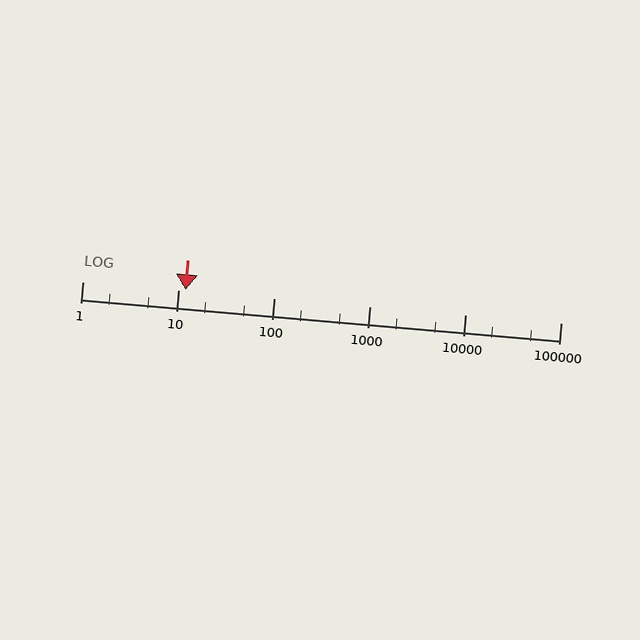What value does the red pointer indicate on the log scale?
The pointer indicates approximately 12.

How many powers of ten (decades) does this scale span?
The scale spans 5 decades, from 1 to 100000.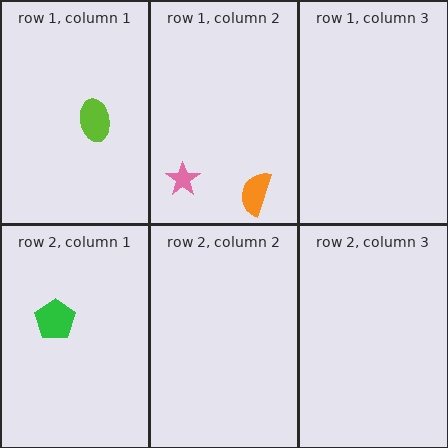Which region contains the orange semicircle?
The row 1, column 2 region.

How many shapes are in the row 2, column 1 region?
1.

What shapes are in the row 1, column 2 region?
The pink star, the orange semicircle.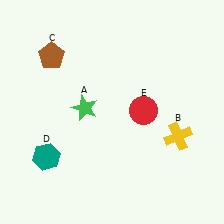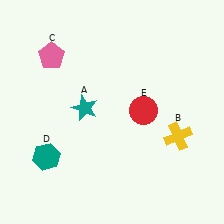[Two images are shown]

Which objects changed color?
A changed from green to teal. C changed from brown to pink.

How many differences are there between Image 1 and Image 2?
There are 2 differences between the two images.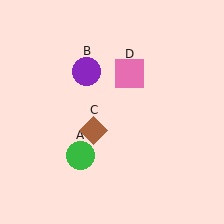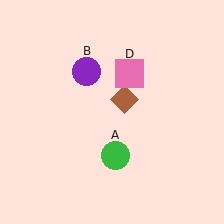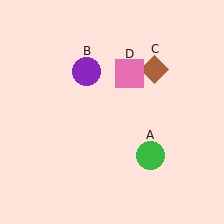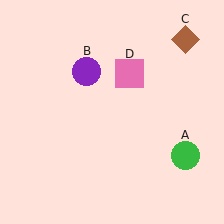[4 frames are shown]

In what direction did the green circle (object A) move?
The green circle (object A) moved right.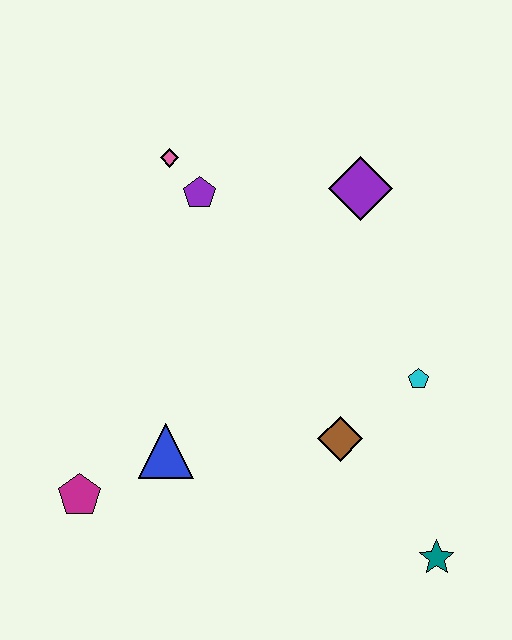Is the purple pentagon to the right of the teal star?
No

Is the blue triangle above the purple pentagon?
No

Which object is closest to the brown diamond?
The cyan pentagon is closest to the brown diamond.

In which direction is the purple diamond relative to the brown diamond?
The purple diamond is above the brown diamond.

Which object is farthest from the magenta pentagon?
The purple diamond is farthest from the magenta pentagon.